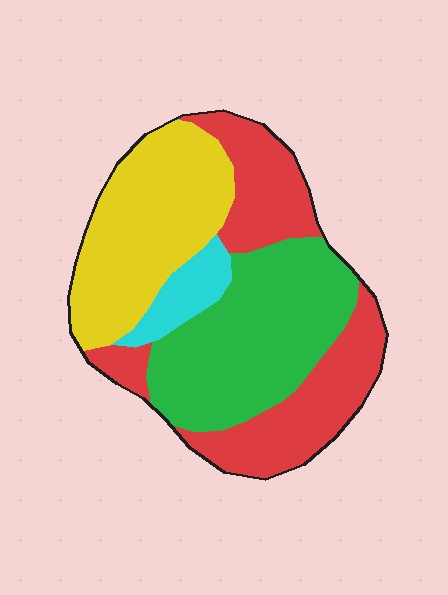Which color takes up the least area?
Cyan, at roughly 5%.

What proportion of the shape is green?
Green takes up between a sixth and a third of the shape.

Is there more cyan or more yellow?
Yellow.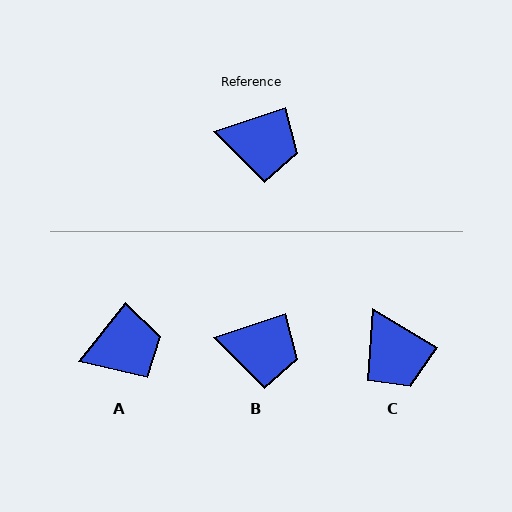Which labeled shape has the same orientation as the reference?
B.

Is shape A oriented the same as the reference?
No, it is off by about 32 degrees.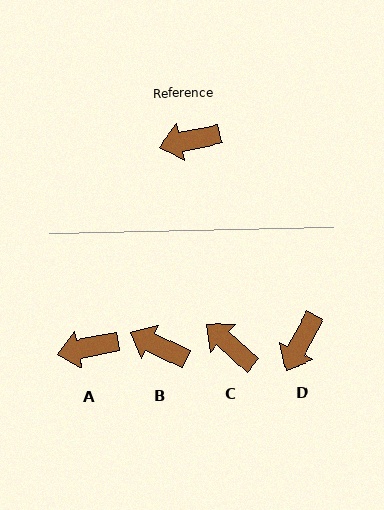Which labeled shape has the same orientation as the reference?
A.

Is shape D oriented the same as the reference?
No, it is off by about 50 degrees.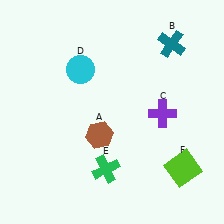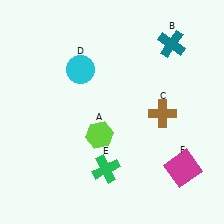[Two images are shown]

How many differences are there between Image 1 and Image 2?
There are 3 differences between the two images.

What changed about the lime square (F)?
In Image 1, F is lime. In Image 2, it changed to magenta.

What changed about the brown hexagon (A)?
In Image 1, A is brown. In Image 2, it changed to lime.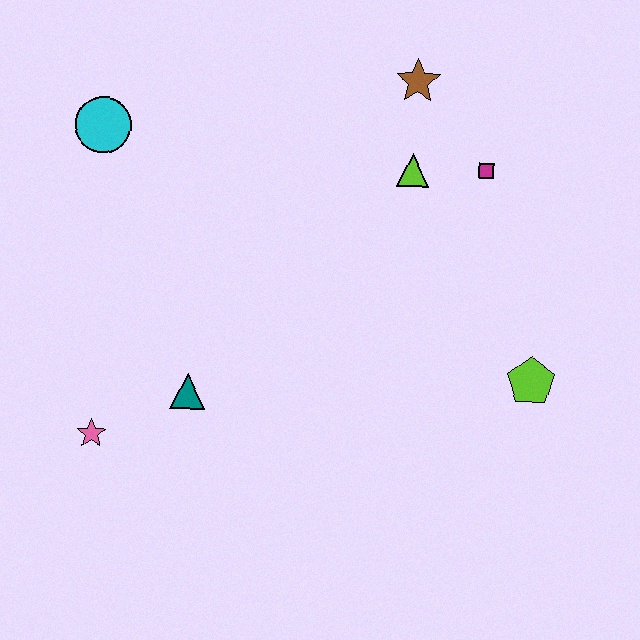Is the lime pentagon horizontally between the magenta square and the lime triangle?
No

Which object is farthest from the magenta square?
The pink star is farthest from the magenta square.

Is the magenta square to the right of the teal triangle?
Yes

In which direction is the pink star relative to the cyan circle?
The pink star is below the cyan circle.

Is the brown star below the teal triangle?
No